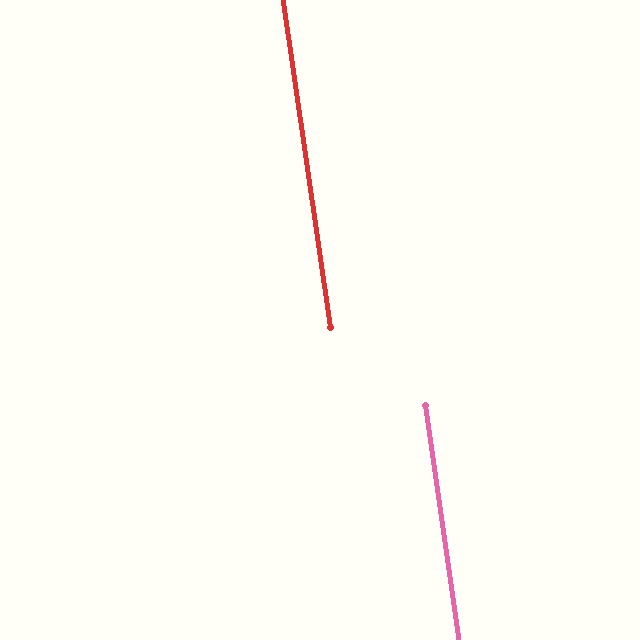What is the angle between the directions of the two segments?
Approximately 0 degrees.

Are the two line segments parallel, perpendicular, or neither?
Parallel — their directions differ by only 0.4°.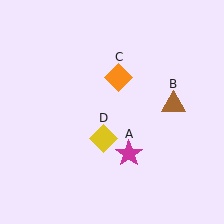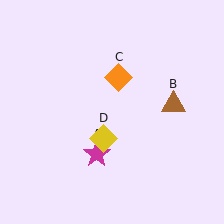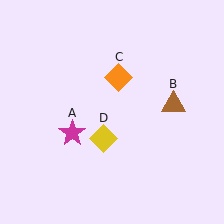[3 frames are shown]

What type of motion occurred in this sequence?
The magenta star (object A) rotated clockwise around the center of the scene.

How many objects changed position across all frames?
1 object changed position: magenta star (object A).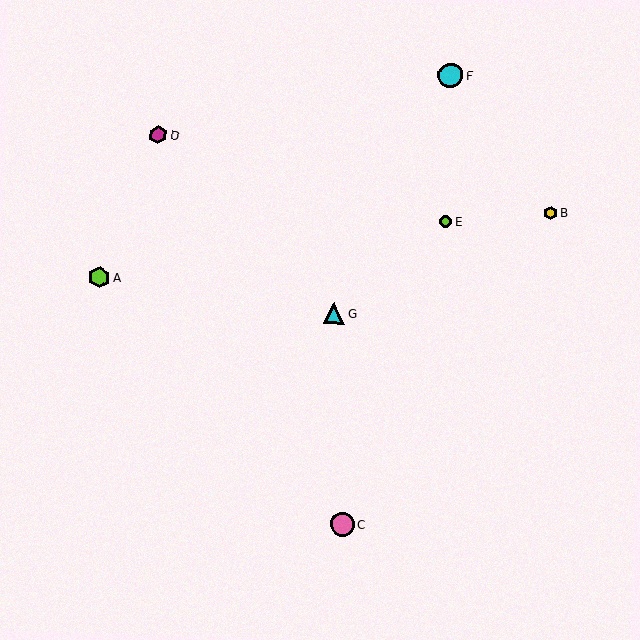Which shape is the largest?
The cyan circle (labeled F) is the largest.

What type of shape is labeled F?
Shape F is a cyan circle.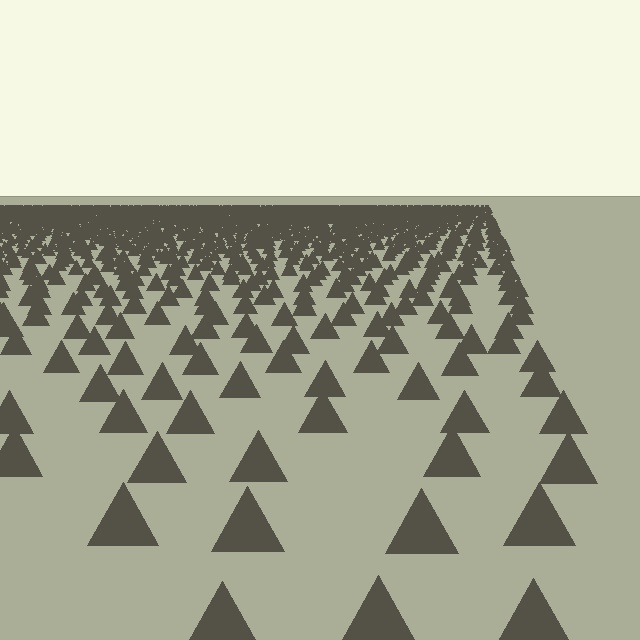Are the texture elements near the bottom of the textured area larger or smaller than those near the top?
Larger. Near the bottom, elements are closer to the viewer and appear at a bigger on-screen size.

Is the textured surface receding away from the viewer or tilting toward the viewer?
The surface is receding away from the viewer. Texture elements get smaller and denser toward the top.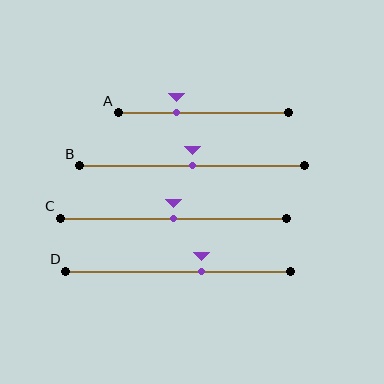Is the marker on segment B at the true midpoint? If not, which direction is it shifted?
Yes, the marker on segment B is at the true midpoint.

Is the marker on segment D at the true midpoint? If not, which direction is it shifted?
No, the marker on segment D is shifted to the right by about 11% of the segment length.